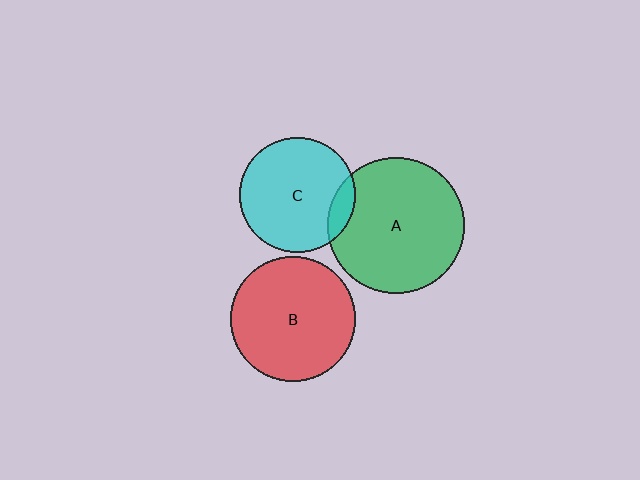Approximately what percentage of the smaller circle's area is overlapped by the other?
Approximately 10%.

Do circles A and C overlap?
Yes.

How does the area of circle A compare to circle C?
Approximately 1.4 times.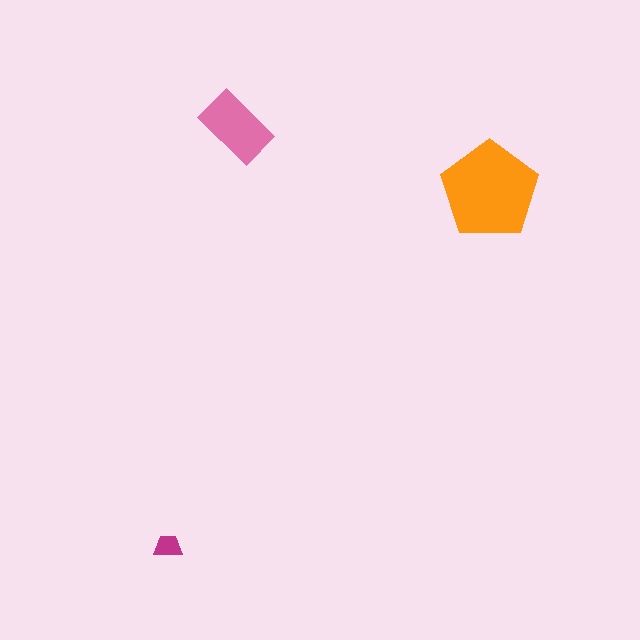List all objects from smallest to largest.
The magenta trapezoid, the pink rectangle, the orange pentagon.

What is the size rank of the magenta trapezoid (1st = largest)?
3rd.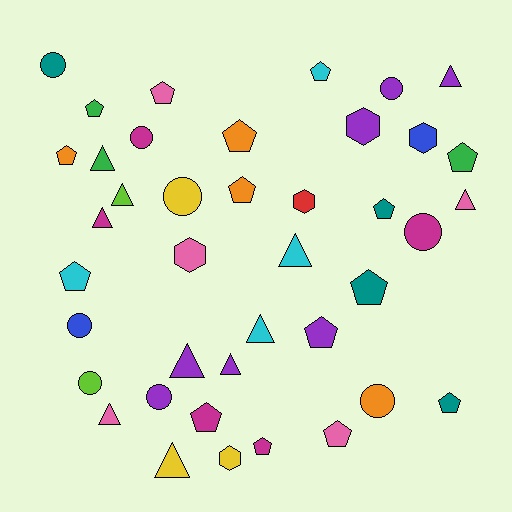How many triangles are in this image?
There are 11 triangles.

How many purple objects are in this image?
There are 7 purple objects.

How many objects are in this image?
There are 40 objects.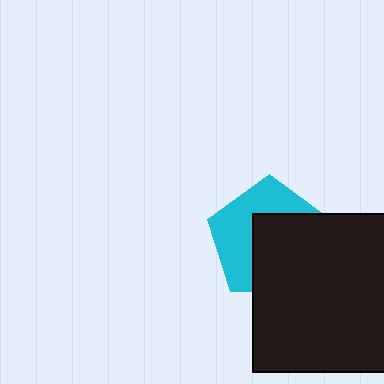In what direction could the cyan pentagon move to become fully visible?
The cyan pentagon could move toward the upper-left. That would shift it out from behind the black square entirely.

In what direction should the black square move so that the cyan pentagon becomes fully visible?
The black square should move toward the lower-right. That is the shortest direction to clear the overlap and leave the cyan pentagon fully visible.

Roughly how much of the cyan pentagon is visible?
About half of it is visible (roughly 47%).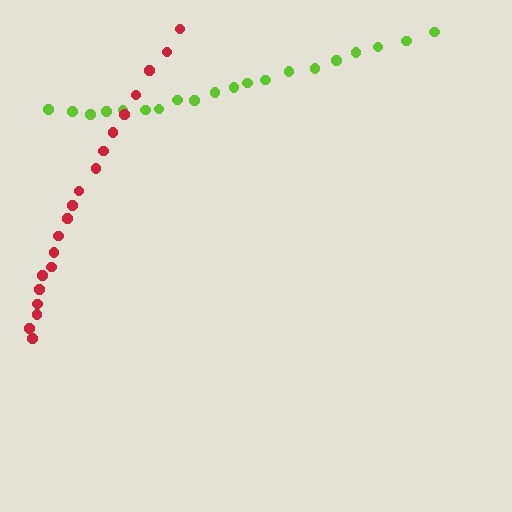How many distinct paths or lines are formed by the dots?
There are 2 distinct paths.